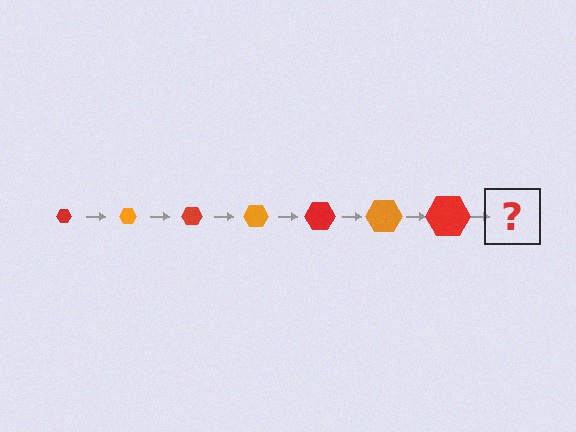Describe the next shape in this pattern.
It should be an orange hexagon, larger than the previous one.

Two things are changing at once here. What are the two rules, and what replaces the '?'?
The two rules are that the hexagon grows larger each step and the color cycles through red and orange. The '?' should be an orange hexagon, larger than the previous one.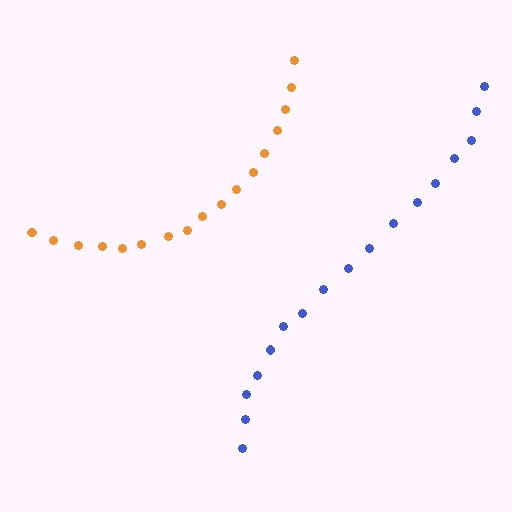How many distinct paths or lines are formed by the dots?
There are 2 distinct paths.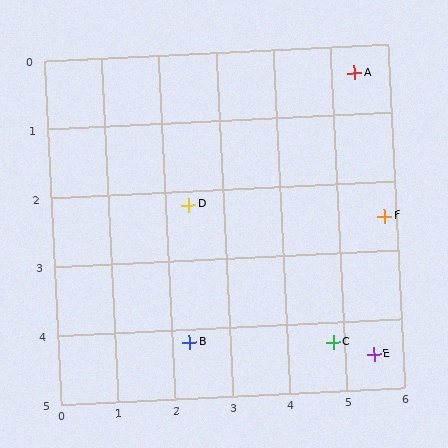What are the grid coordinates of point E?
Point E is at approximately (5.5, 4.5).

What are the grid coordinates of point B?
Point B is at approximately (2.3, 4.2).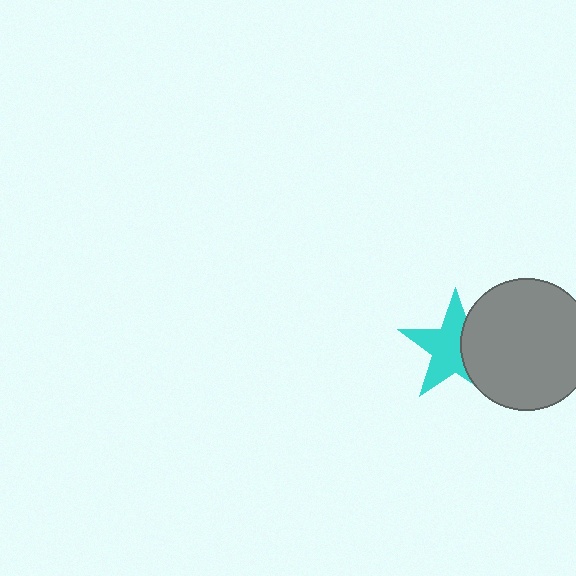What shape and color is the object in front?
The object in front is a gray circle.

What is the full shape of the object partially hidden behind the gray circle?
The partially hidden object is a cyan star.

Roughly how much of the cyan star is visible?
About half of it is visible (roughly 63%).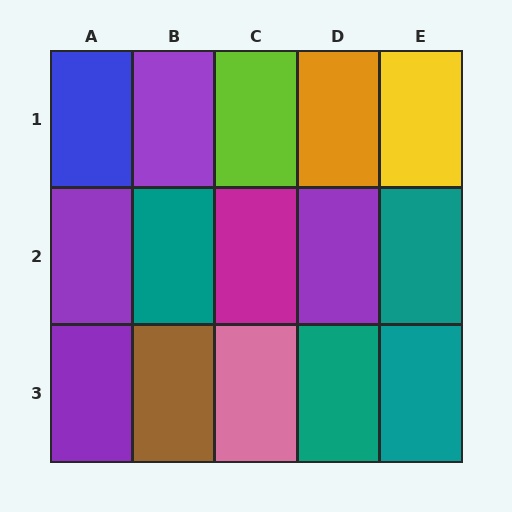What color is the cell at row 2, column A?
Purple.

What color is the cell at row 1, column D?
Orange.